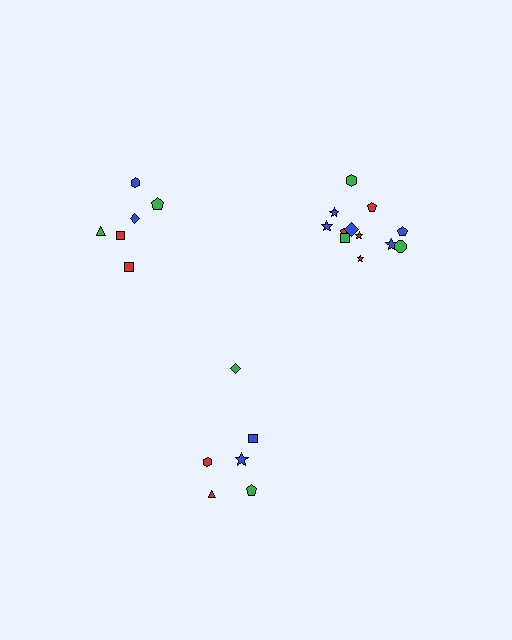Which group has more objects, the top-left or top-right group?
The top-right group.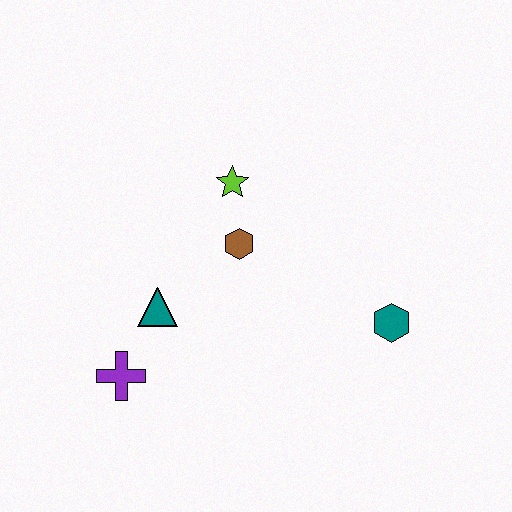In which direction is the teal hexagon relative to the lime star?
The teal hexagon is to the right of the lime star.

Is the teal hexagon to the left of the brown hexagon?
No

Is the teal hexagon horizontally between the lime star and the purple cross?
No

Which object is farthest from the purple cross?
The teal hexagon is farthest from the purple cross.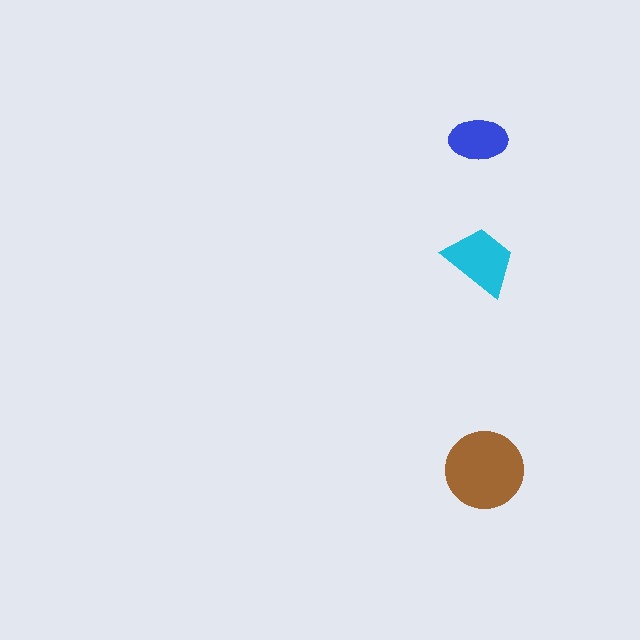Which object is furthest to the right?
The brown circle is rightmost.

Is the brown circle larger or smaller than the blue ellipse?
Larger.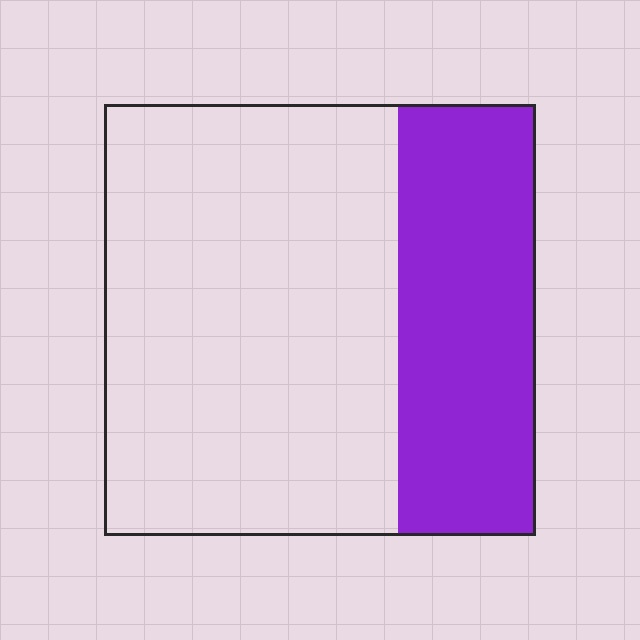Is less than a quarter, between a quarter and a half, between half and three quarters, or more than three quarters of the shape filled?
Between a quarter and a half.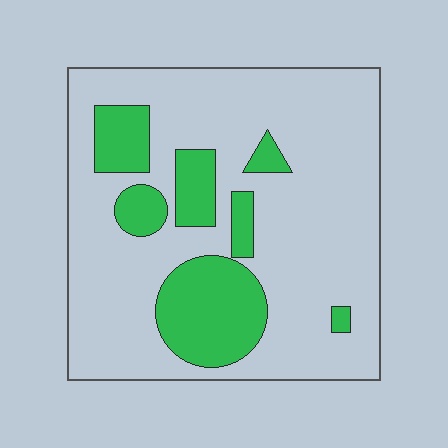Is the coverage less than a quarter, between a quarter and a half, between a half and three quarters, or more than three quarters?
Less than a quarter.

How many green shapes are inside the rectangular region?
7.